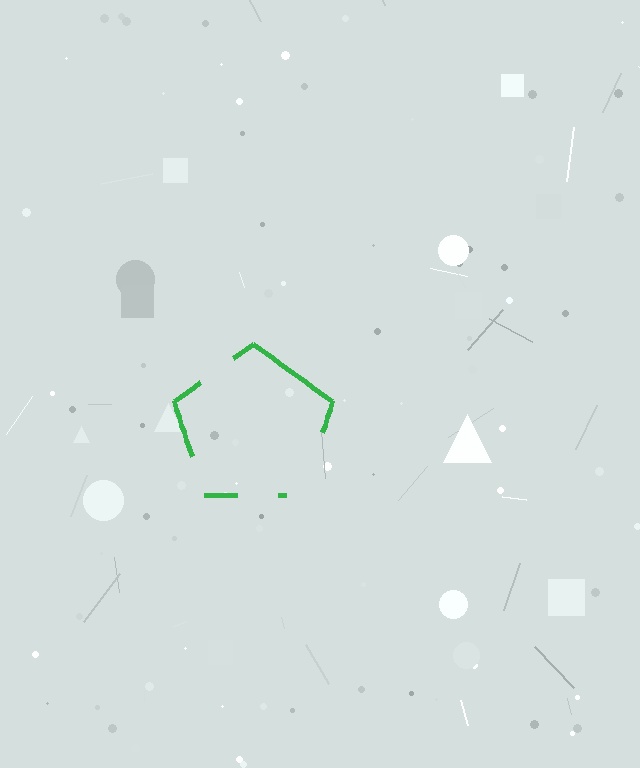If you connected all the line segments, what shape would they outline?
They would outline a pentagon.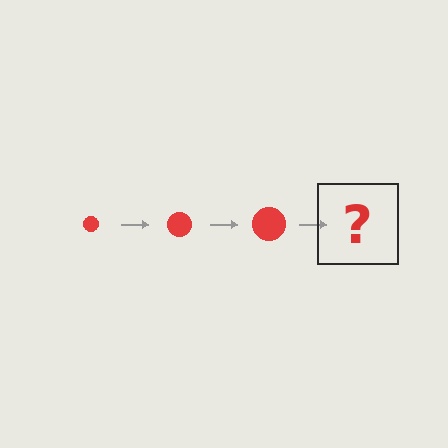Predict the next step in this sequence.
The next step is a red circle, larger than the previous one.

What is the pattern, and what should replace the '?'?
The pattern is that the circle gets progressively larger each step. The '?' should be a red circle, larger than the previous one.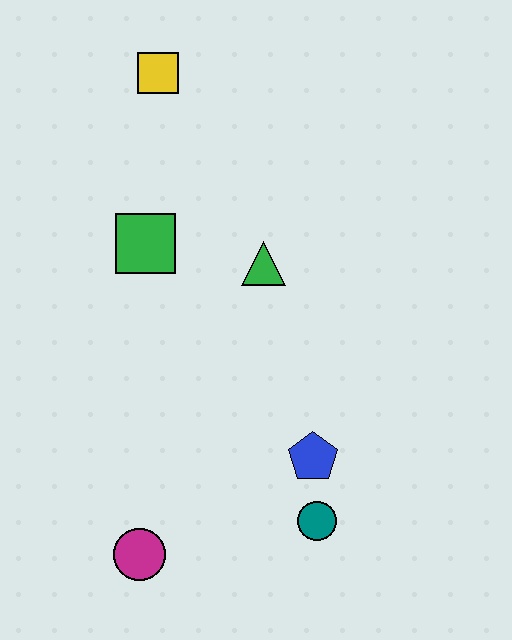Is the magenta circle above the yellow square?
No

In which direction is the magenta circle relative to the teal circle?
The magenta circle is to the left of the teal circle.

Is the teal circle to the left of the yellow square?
No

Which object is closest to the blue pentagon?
The teal circle is closest to the blue pentagon.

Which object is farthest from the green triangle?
The magenta circle is farthest from the green triangle.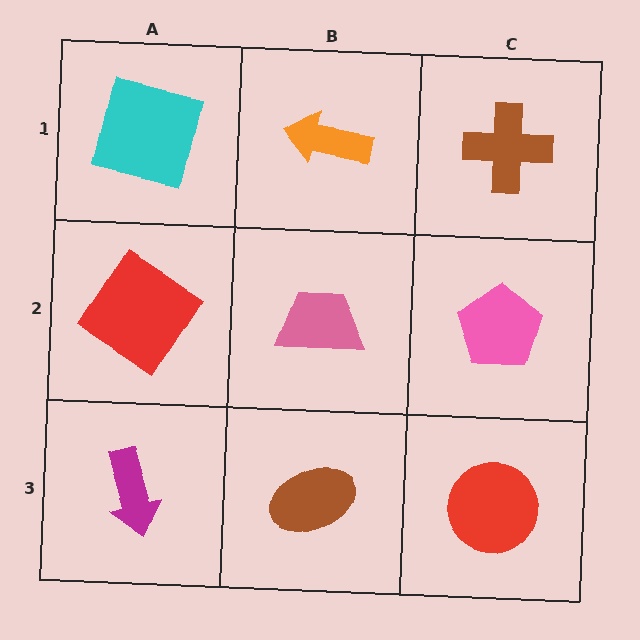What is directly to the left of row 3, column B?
A magenta arrow.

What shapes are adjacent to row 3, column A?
A red diamond (row 2, column A), a brown ellipse (row 3, column B).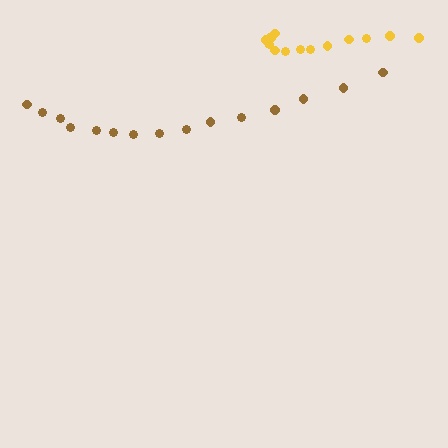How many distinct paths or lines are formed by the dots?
There are 2 distinct paths.